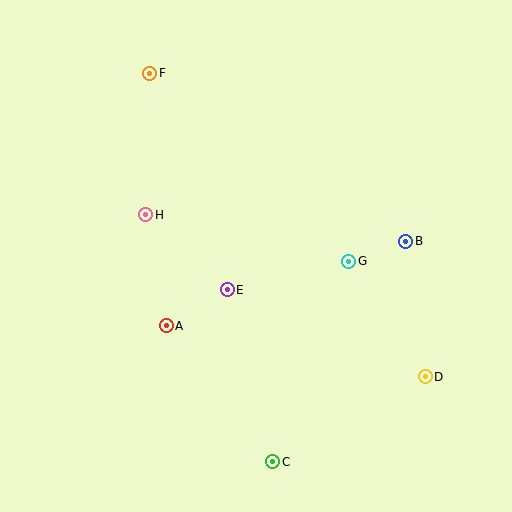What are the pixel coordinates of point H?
Point H is at (146, 215).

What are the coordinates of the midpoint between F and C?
The midpoint between F and C is at (211, 268).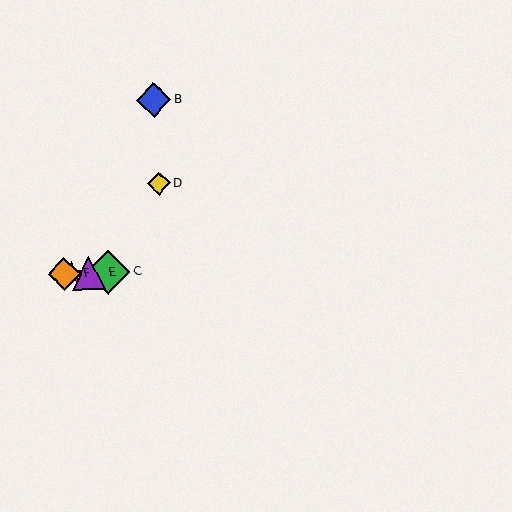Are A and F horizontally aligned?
Yes, both are at y≈274.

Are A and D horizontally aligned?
No, A is at y≈274 and D is at y≈183.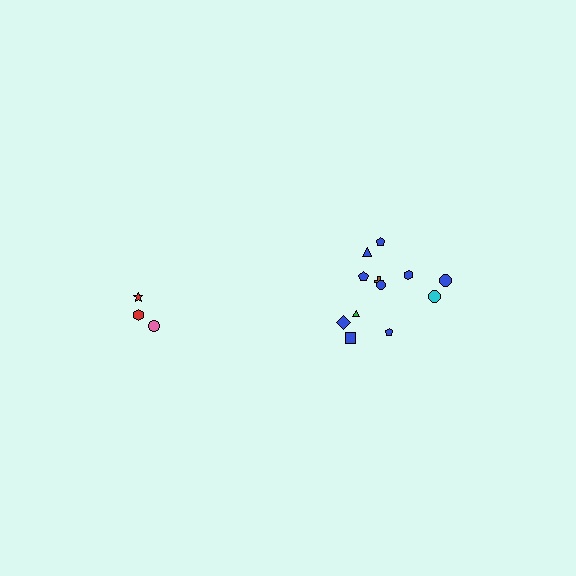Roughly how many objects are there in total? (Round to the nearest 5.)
Roughly 15 objects in total.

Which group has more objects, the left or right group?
The right group.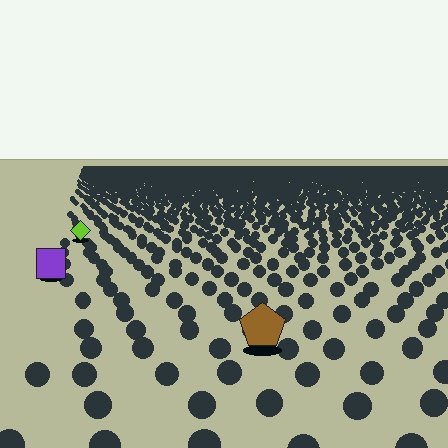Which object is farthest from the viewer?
The lime diamond is farthest from the viewer. It appears smaller and the ground texture around it is denser.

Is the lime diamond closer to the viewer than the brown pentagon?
No. The brown pentagon is closer — you can tell from the texture gradient: the ground texture is coarser near it.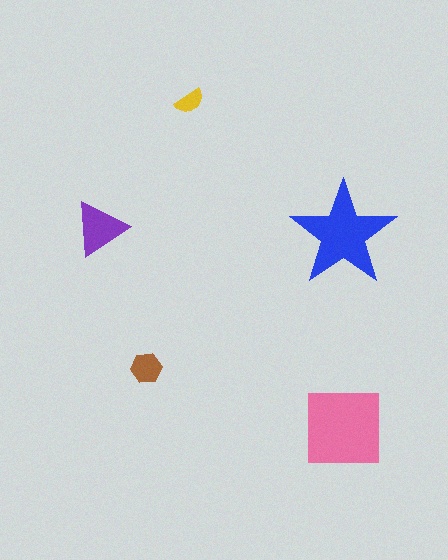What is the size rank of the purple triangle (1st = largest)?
3rd.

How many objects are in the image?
There are 5 objects in the image.